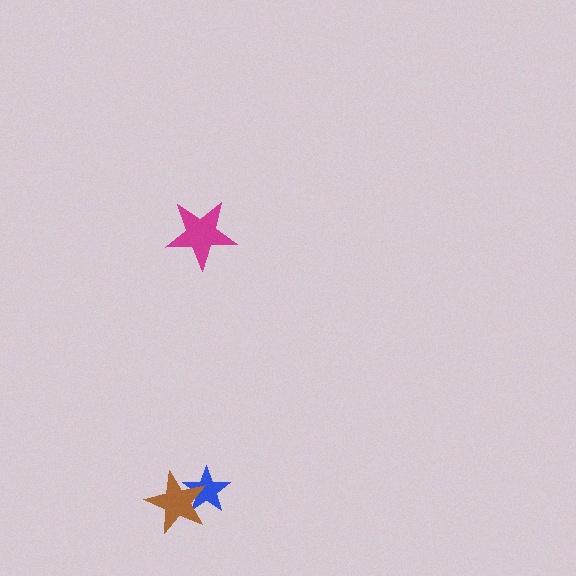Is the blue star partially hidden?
Yes, it is partially covered by another shape.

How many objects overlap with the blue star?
1 object overlaps with the blue star.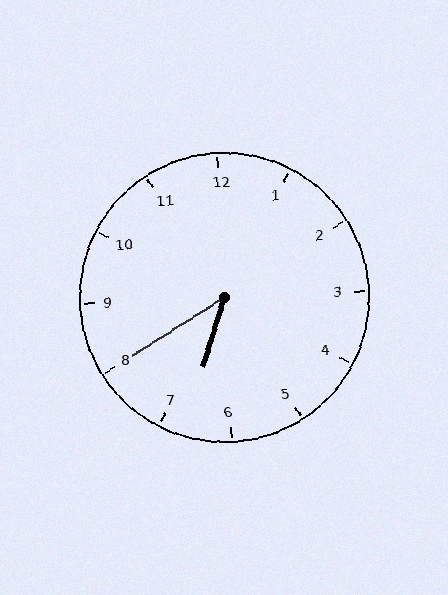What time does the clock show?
6:40.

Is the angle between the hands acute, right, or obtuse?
It is acute.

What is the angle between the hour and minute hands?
Approximately 40 degrees.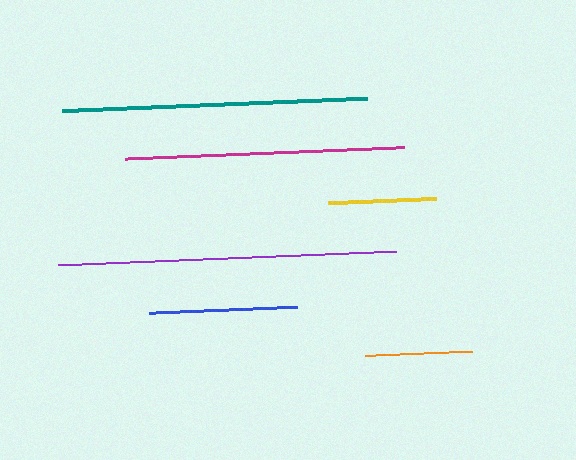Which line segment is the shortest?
The orange line is the shortest at approximately 107 pixels.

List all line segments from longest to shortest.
From longest to shortest: purple, teal, magenta, blue, yellow, orange.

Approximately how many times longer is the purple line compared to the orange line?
The purple line is approximately 3.2 times the length of the orange line.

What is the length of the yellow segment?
The yellow segment is approximately 107 pixels long.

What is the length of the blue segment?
The blue segment is approximately 148 pixels long.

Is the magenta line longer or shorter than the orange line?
The magenta line is longer than the orange line.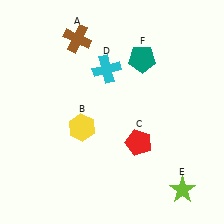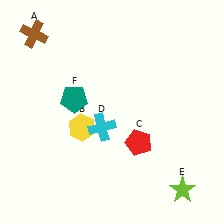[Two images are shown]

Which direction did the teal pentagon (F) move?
The teal pentagon (F) moved left.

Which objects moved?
The objects that moved are: the brown cross (A), the cyan cross (D), the teal pentagon (F).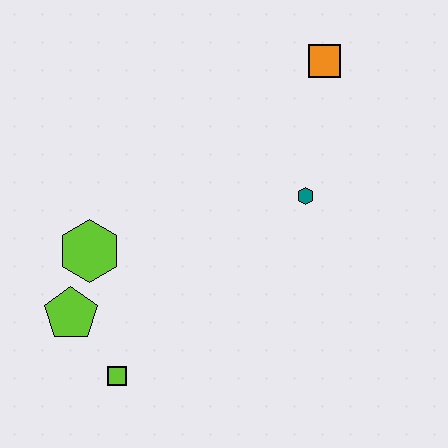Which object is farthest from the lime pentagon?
The orange square is farthest from the lime pentagon.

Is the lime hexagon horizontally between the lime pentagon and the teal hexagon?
Yes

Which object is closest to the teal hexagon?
The orange square is closest to the teal hexagon.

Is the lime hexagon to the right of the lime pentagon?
Yes